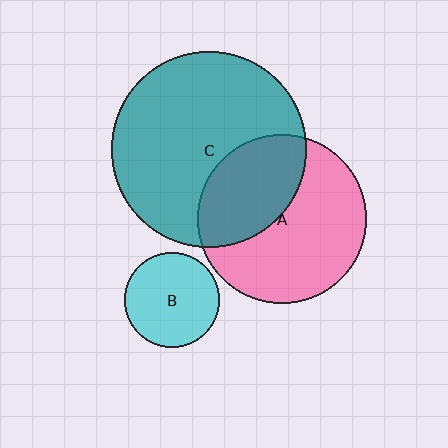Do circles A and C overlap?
Yes.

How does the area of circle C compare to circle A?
Approximately 1.3 times.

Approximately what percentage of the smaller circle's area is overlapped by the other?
Approximately 40%.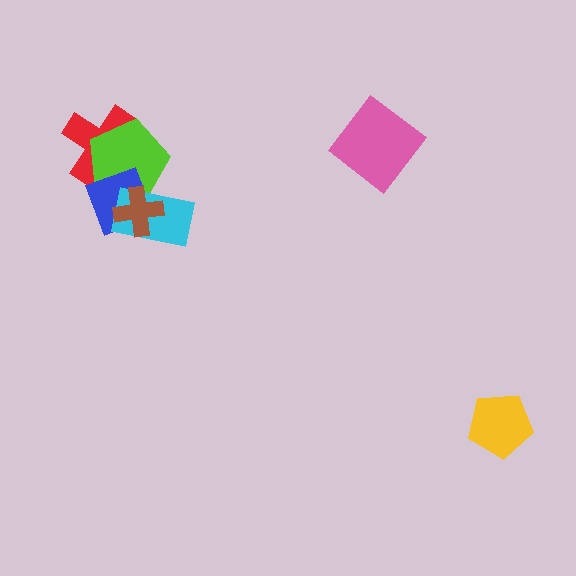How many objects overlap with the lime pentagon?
4 objects overlap with the lime pentagon.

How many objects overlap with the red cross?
2 objects overlap with the red cross.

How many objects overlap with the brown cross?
3 objects overlap with the brown cross.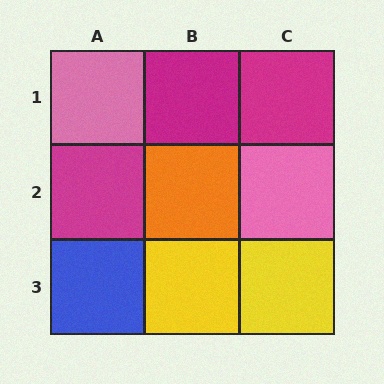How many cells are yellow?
2 cells are yellow.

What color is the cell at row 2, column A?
Magenta.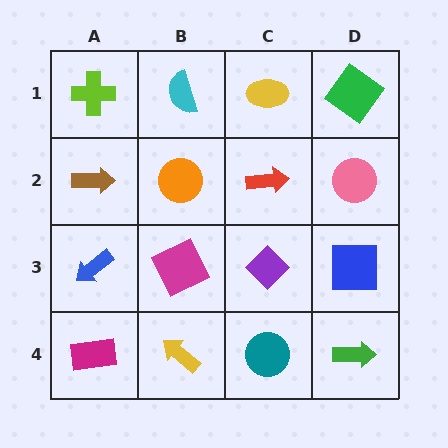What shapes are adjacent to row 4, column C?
A purple diamond (row 3, column C), a yellow arrow (row 4, column B), a green arrow (row 4, column D).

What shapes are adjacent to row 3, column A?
A brown arrow (row 2, column A), a magenta rectangle (row 4, column A), a magenta square (row 3, column B).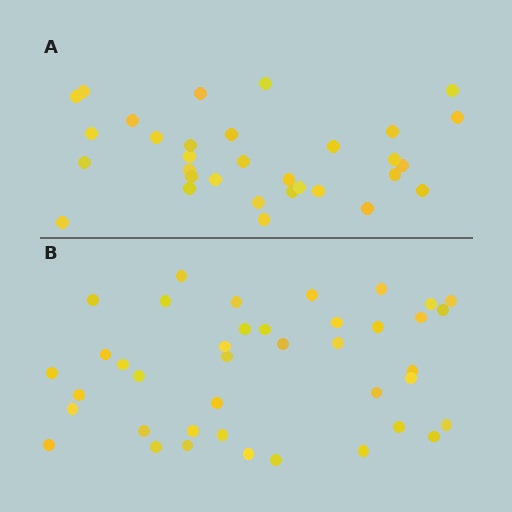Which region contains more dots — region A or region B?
Region B (the bottom region) has more dots.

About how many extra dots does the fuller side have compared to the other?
Region B has roughly 8 or so more dots than region A.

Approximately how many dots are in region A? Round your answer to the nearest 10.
About 30 dots. (The exact count is 32, which rounds to 30.)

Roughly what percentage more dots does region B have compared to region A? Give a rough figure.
About 25% more.